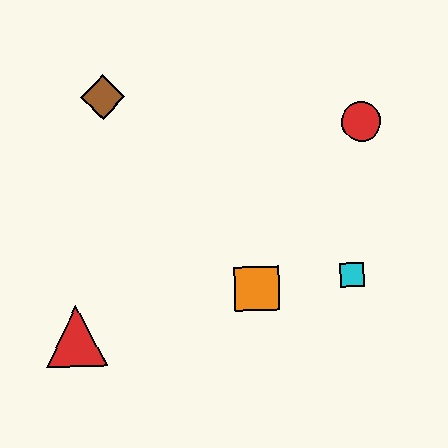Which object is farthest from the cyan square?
The brown diamond is farthest from the cyan square.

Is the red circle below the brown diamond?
Yes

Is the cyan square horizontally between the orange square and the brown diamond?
No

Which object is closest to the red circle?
The cyan square is closest to the red circle.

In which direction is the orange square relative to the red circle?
The orange square is below the red circle.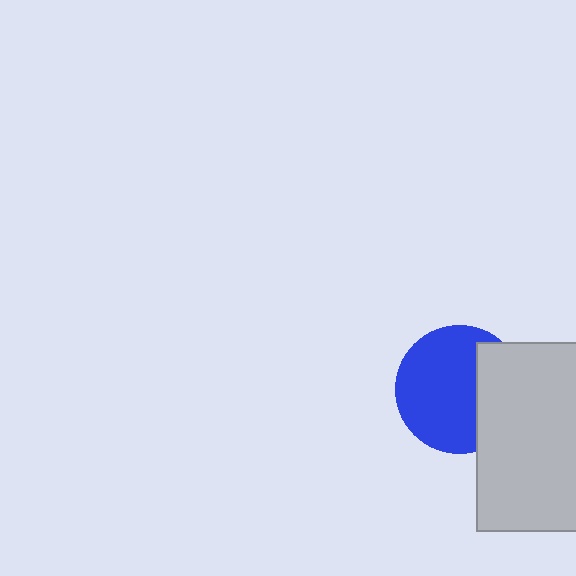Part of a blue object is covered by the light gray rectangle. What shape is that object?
It is a circle.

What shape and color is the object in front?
The object in front is a light gray rectangle.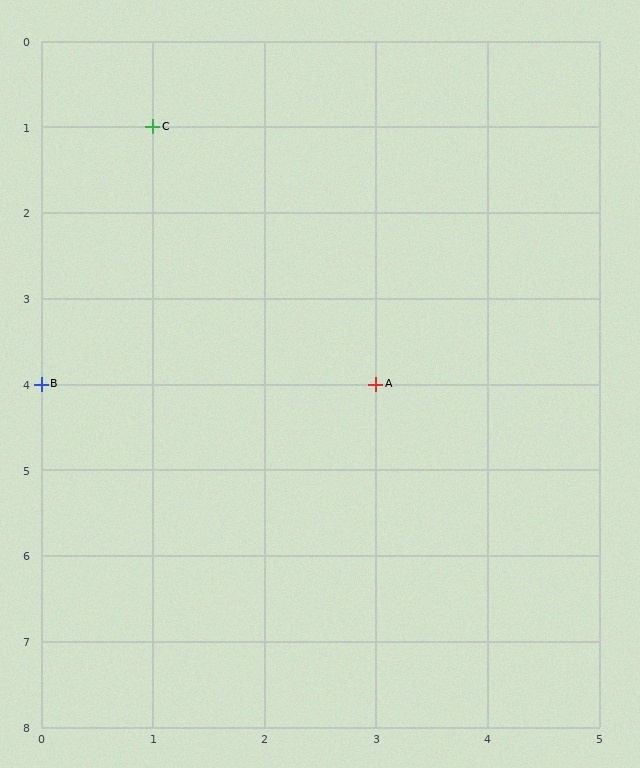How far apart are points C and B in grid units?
Points C and B are 1 column and 3 rows apart (about 3.2 grid units diagonally).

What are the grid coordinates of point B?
Point B is at grid coordinates (0, 4).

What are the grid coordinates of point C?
Point C is at grid coordinates (1, 1).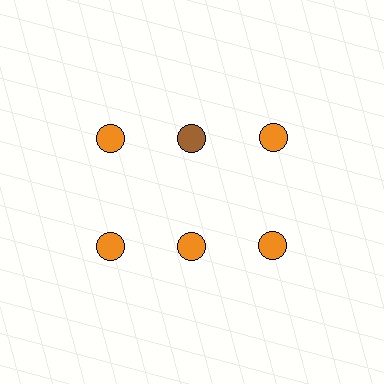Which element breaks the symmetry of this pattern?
The brown circle in the top row, second from left column breaks the symmetry. All other shapes are orange circles.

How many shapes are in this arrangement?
There are 6 shapes arranged in a grid pattern.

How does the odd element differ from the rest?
It has a different color: brown instead of orange.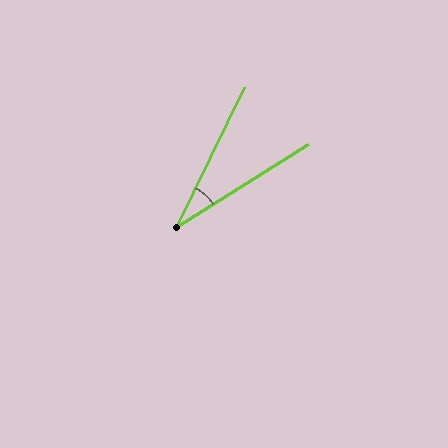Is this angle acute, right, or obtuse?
It is acute.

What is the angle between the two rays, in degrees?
Approximately 32 degrees.